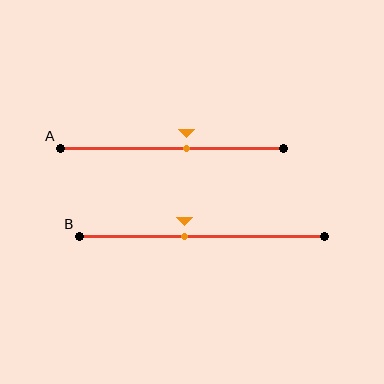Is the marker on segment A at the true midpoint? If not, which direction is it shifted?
No, the marker on segment A is shifted to the right by about 7% of the segment length.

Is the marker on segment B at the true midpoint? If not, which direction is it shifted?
No, the marker on segment B is shifted to the left by about 7% of the segment length.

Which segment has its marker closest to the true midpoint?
Segment A has its marker closest to the true midpoint.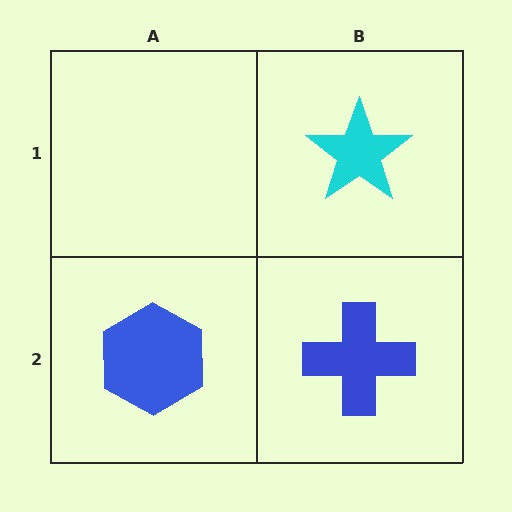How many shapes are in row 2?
2 shapes.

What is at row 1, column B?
A cyan star.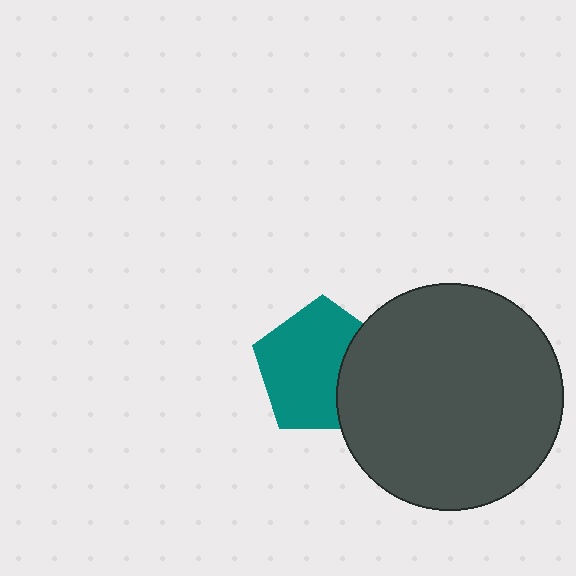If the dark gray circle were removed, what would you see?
You would see the complete teal pentagon.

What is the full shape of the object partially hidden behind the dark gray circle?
The partially hidden object is a teal pentagon.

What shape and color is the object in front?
The object in front is a dark gray circle.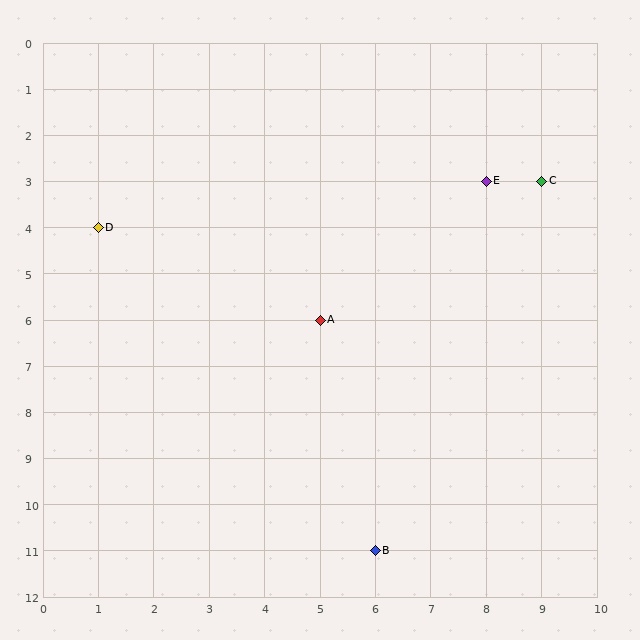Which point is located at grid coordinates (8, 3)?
Point E is at (8, 3).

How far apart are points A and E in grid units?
Points A and E are 3 columns and 3 rows apart (about 4.2 grid units diagonally).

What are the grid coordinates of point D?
Point D is at grid coordinates (1, 4).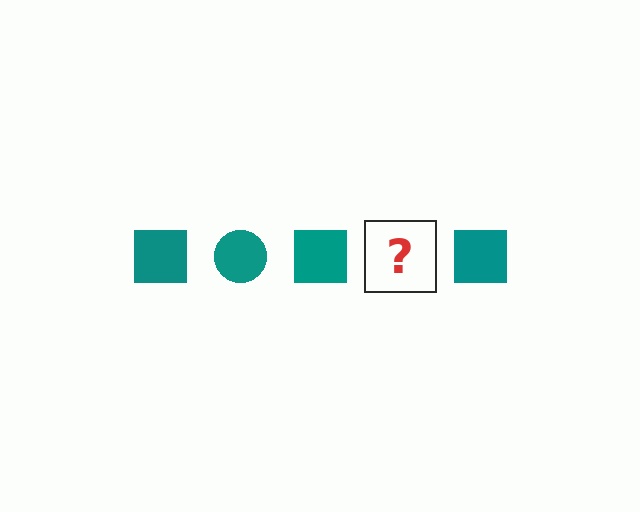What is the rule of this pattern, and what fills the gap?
The rule is that the pattern cycles through square, circle shapes in teal. The gap should be filled with a teal circle.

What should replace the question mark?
The question mark should be replaced with a teal circle.